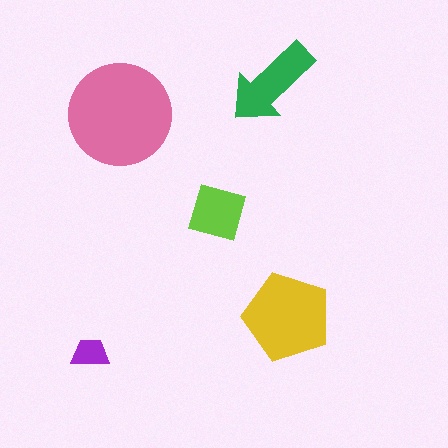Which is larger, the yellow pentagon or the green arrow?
The yellow pentagon.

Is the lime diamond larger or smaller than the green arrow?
Smaller.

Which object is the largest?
The pink circle.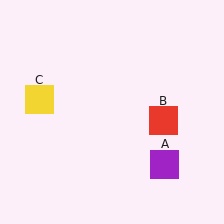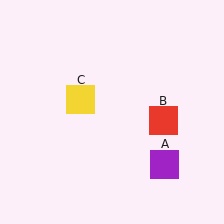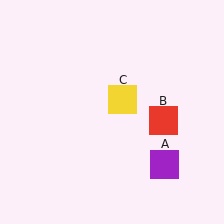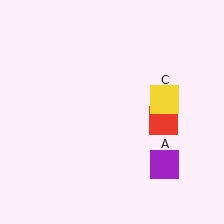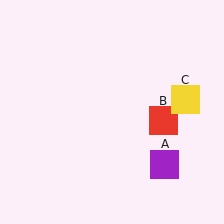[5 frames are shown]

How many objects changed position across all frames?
1 object changed position: yellow square (object C).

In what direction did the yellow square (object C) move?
The yellow square (object C) moved right.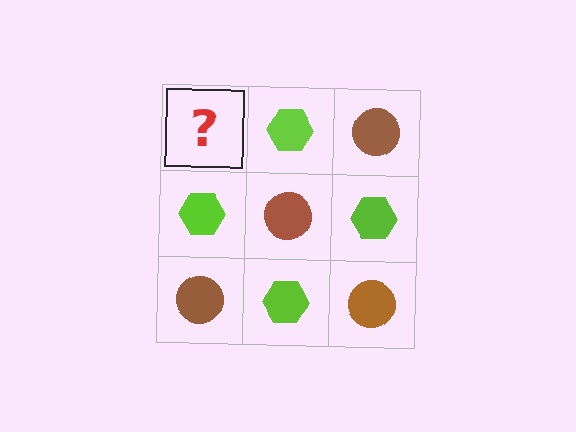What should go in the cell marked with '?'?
The missing cell should contain a brown circle.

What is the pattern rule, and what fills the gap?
The rule is that it alternates brown circle and lime hexagon in a checkerboard pattern. The gap should be filled with a brown circle.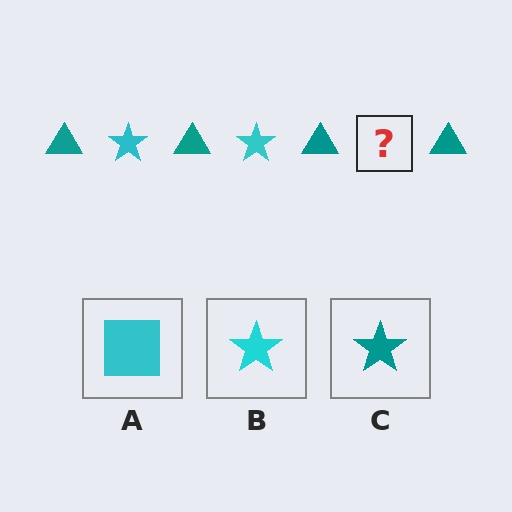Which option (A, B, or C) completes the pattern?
B.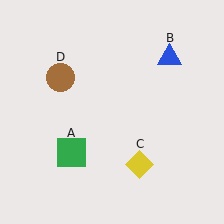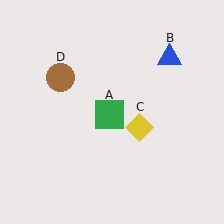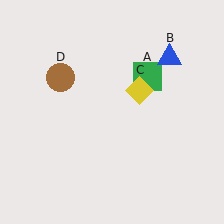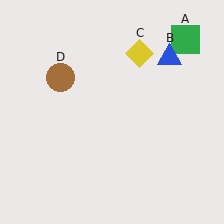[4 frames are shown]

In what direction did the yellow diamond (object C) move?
The yellow diamond (object C) moved up.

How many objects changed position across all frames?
2 objects changed position: green square (object A), yellow diamond (object C).